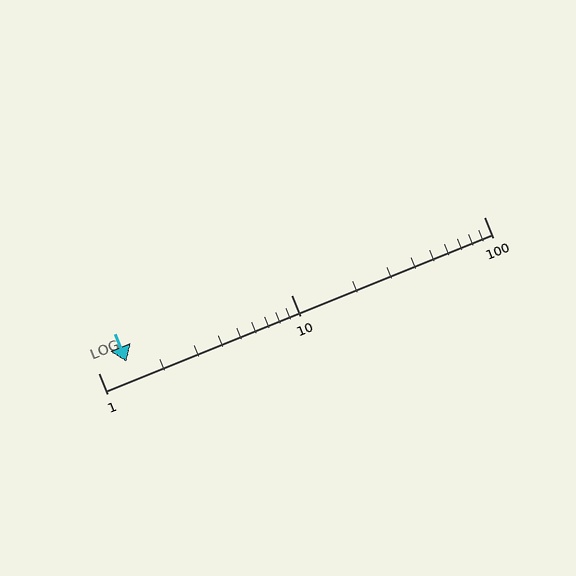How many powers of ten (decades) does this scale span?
The scale spans 2 decades, from 1 to 100.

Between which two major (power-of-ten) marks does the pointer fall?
The pointer is between 1 and 10.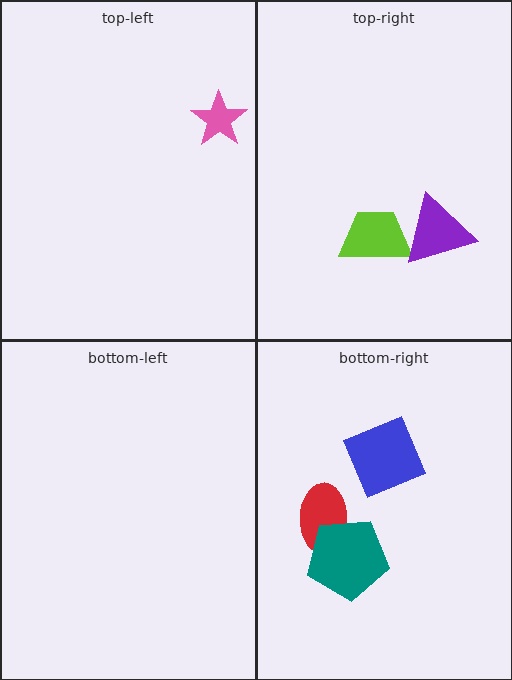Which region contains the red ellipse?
The bottom-right region.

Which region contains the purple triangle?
The top-right region.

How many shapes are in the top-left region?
1.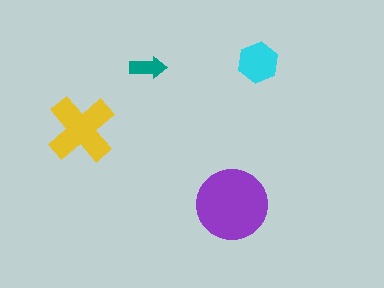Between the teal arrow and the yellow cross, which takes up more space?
The yellow cross.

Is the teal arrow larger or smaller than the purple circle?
Smaller.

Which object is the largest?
The purple circle.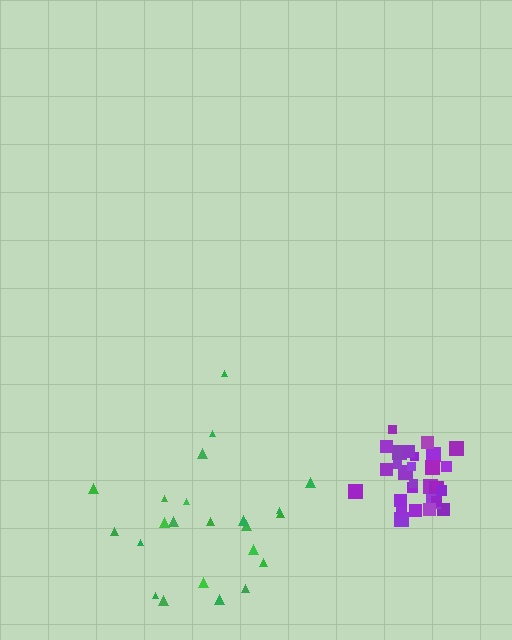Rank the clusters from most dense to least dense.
purple, green.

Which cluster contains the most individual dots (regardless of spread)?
Purple (29).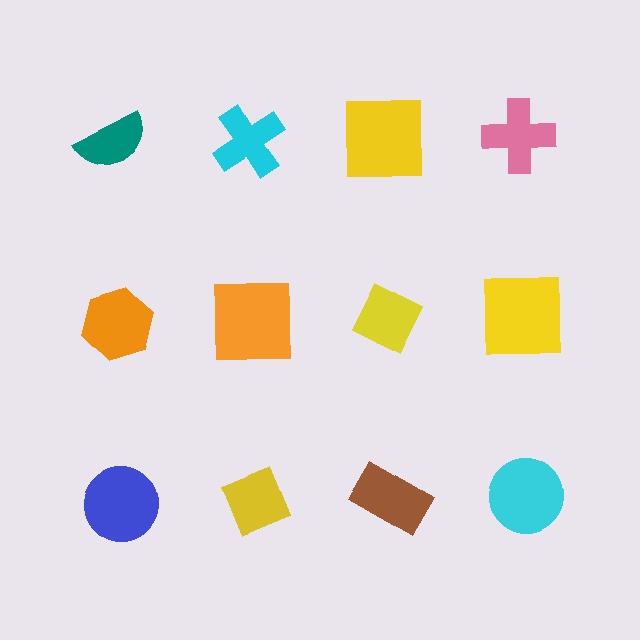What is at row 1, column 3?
A yellow square.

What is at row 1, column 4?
A pink cross.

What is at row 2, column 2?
An orange square.